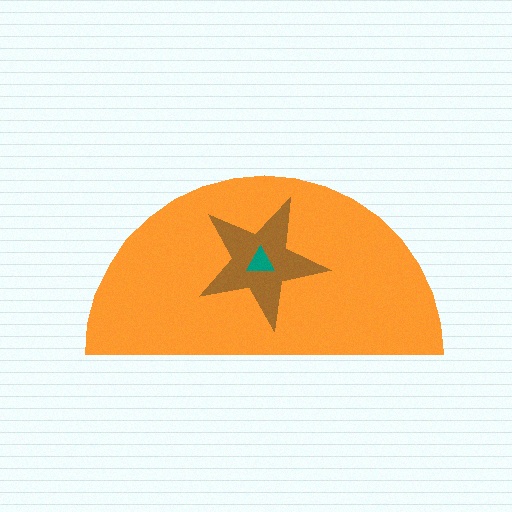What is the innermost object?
The teal triangle.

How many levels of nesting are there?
3.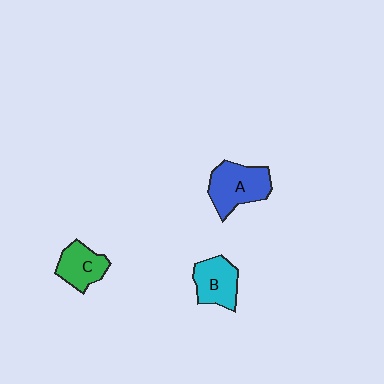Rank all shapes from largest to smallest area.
From largest to smallest: A (blue), B (cyan), C (green).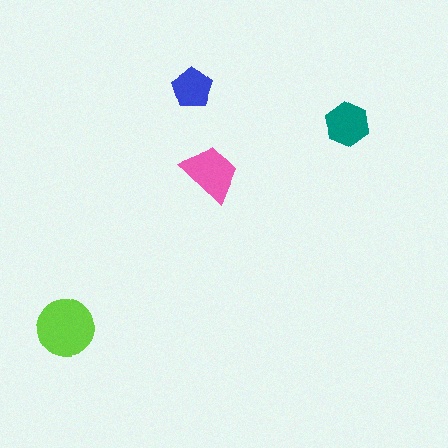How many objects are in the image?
There are 4 objects in the image.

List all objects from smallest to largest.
The blue pentagon, the teal hexagon, the pink trapezoid, the lime circle.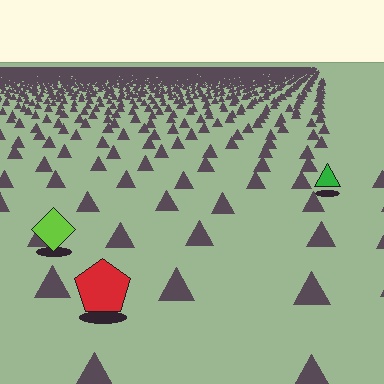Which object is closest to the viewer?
The red pentagon is closest. The texture marks near it are larger and more spread out.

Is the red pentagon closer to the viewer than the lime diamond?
Yes. The red pentagon is closer — you can tell from the texture gradient: the ground texture is coarser near it.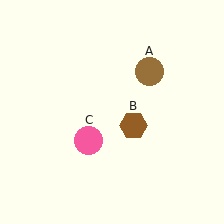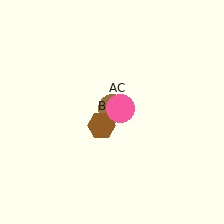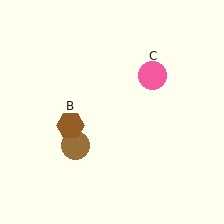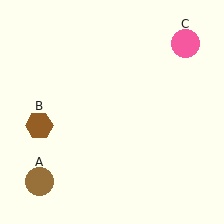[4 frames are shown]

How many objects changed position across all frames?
3 objects changed position: brown circle (object A), brown hexagon (object B), pink circle (object C).